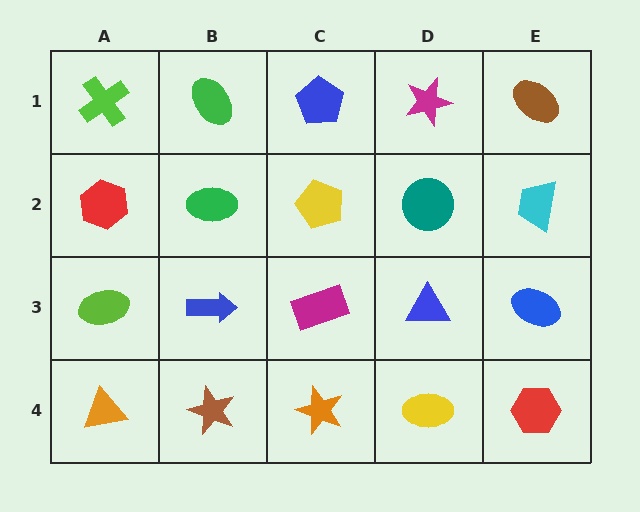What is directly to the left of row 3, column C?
A blue arrow.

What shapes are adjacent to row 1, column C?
A yellow pentagon (row 2, column C), a green ellipse (row 1, column B), a magenta star (row 1, column D).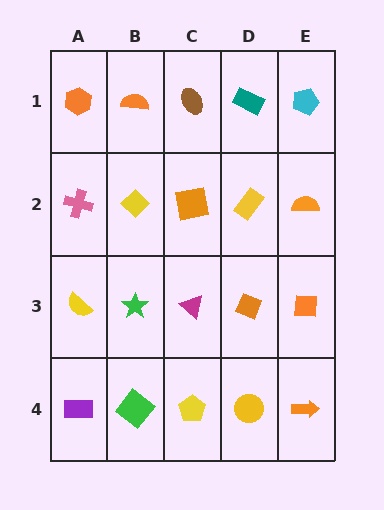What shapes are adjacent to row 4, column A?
A yellow semicircle (row 3, column A), a green diamond (row 4, column B).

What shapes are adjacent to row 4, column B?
A green star (row 3, column B), a purple rectangle (row 4, column A), a yellow pentagon (row 4, column C).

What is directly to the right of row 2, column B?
An orange square.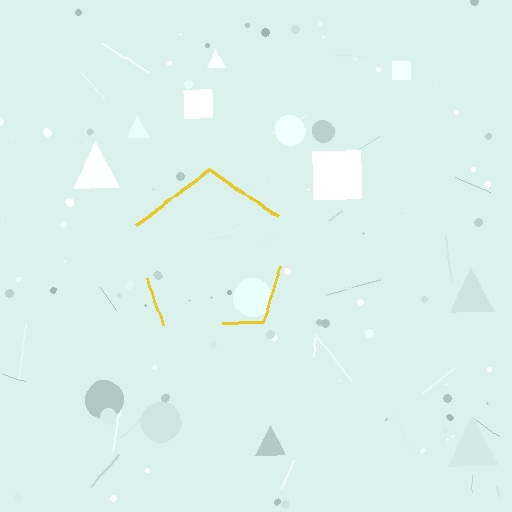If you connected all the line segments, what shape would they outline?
They would outline a pentagon.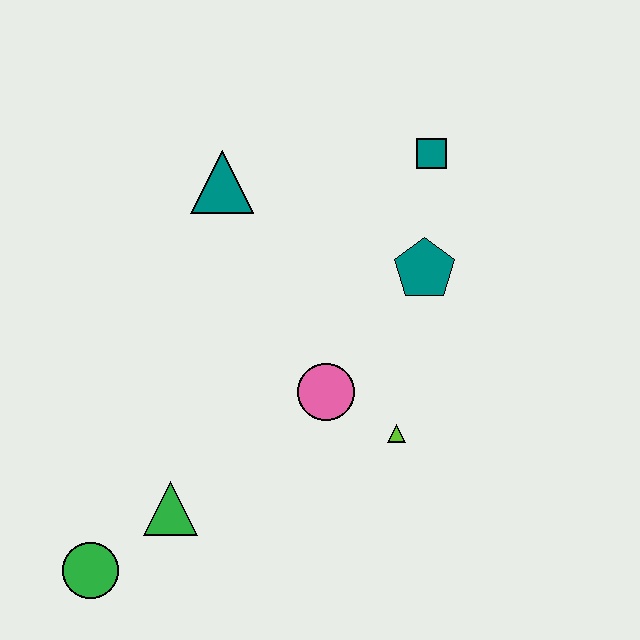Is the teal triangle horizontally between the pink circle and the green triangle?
Yes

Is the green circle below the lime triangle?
Yes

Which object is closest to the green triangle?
The green circle is closest to the green triangle.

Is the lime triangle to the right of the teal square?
No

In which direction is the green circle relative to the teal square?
The green circle is below the teal square.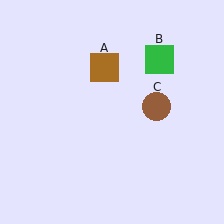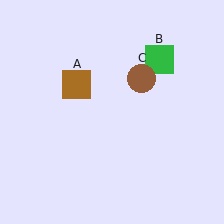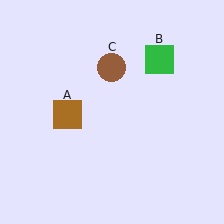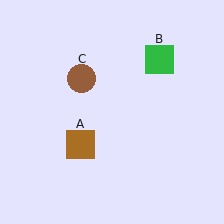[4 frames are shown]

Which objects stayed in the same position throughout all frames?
Green square (object B) remained stationary.